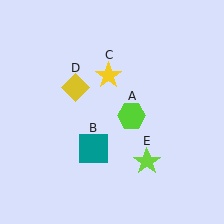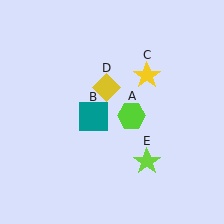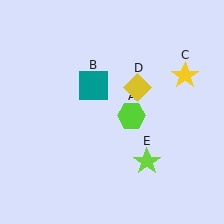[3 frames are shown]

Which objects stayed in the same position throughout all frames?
Lime hexagon (object A) and lime star (object E) remained stationary.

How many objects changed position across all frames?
3 objects changed position: teal square (object B), yellow star (object C), yellow diamond (object D).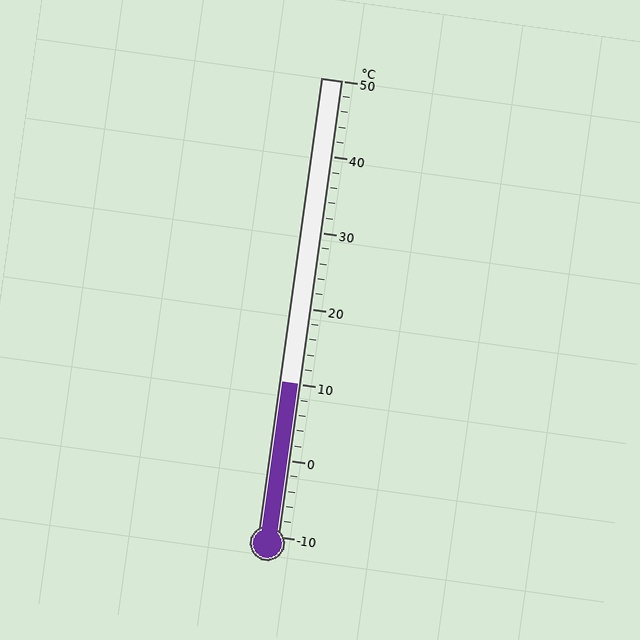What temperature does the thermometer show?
The thermometer shows approximately 10°C.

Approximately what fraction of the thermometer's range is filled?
The thermometer is filled to approximately 35% of its range.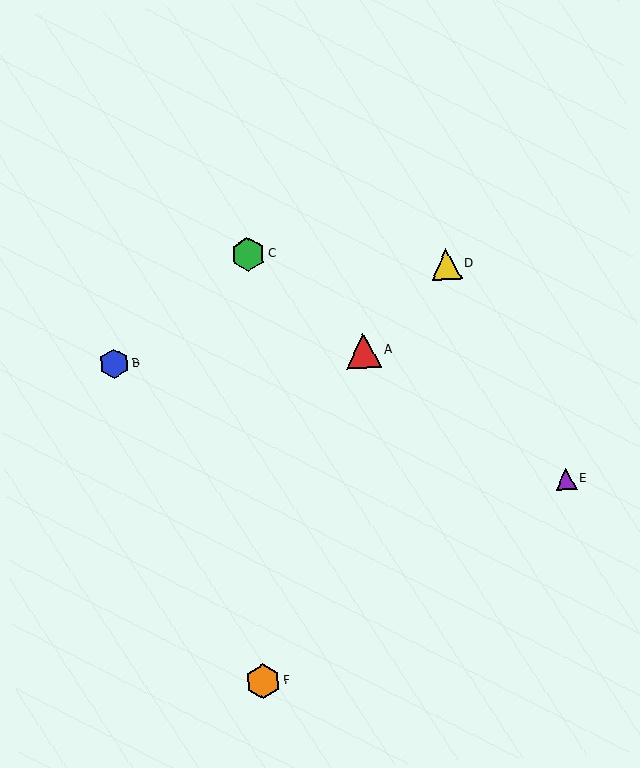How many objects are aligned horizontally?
2 objects (A, B) are aligned horizontally.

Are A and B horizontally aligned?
Yes, both are at y≈350.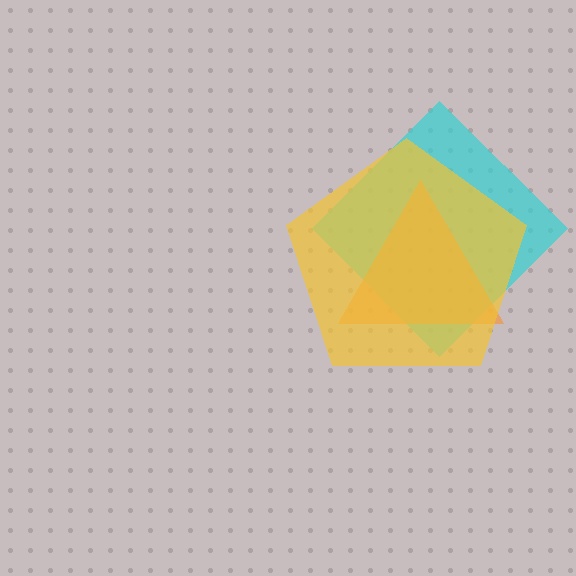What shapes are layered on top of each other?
The layered shapes are: a cyan diamond, an orange triangle, a yellow pentagon.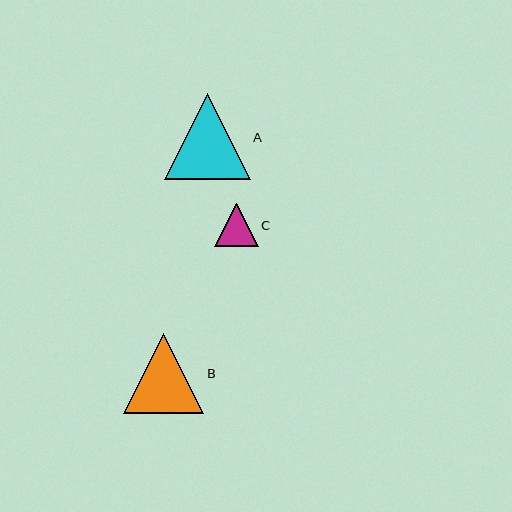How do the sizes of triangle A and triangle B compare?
Triangle A and triangle B are approximately the same size.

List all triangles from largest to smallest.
From largest to smallest: A, B, C.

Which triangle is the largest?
Triangle A is the largest with a size of approximately 86 pixels.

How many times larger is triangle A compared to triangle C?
Triangle A is approximately 2.0 times the size of triangle C.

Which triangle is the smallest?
Triangle C is the smallest with a size of approximately 44 pixels.